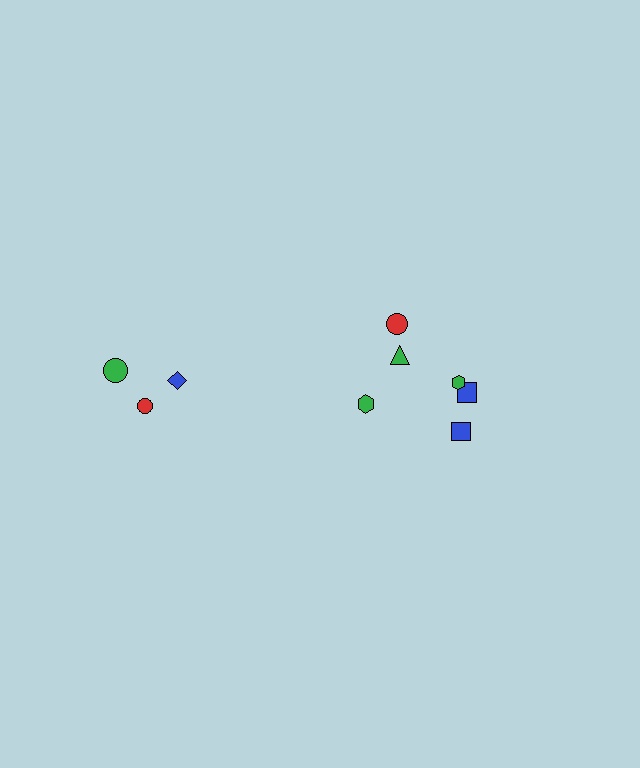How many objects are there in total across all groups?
There are 9 objects.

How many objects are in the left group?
There are 3 objects.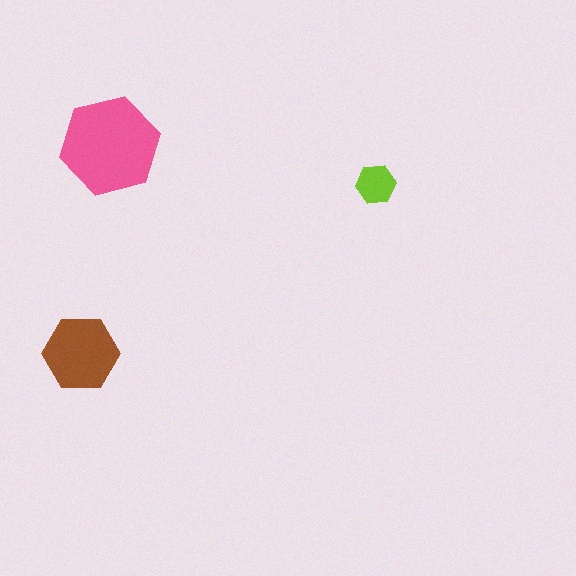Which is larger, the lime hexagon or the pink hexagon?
The pink one.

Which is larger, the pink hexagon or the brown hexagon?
The pink one.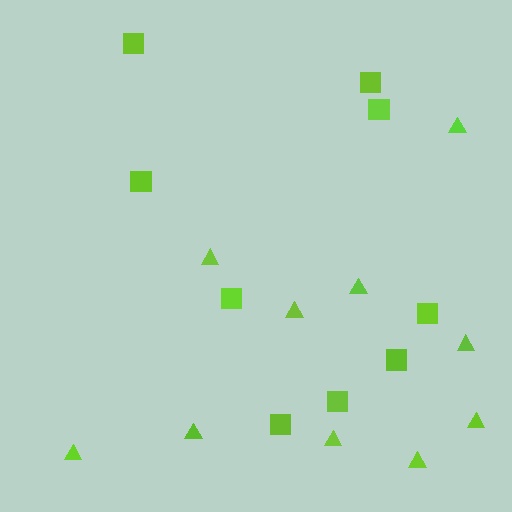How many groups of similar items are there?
There are 2 groups: one group of triangles (10) and one group of squares (9).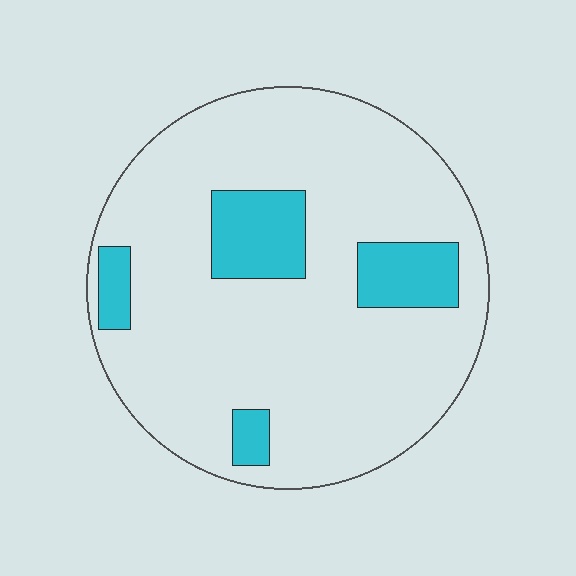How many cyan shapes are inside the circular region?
4.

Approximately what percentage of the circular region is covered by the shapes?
Approximately 15%.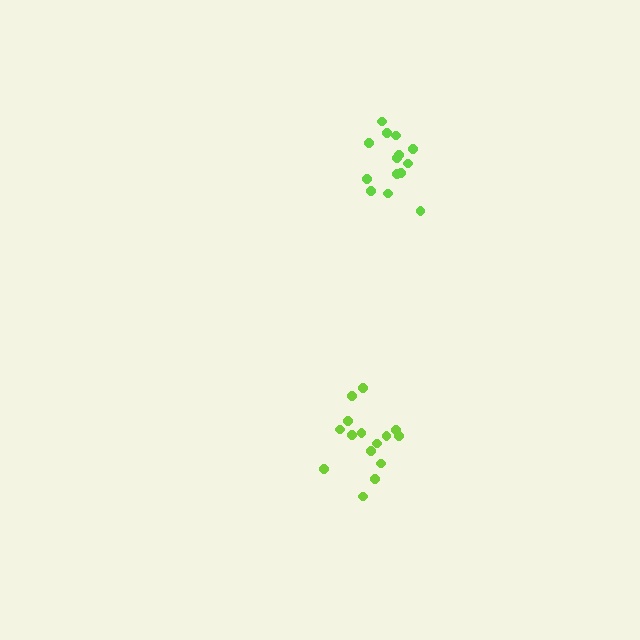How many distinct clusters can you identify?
There are 2 distinct clusters.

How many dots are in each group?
Group 1: 14 dots, Group 2: 15 dots (29 total).